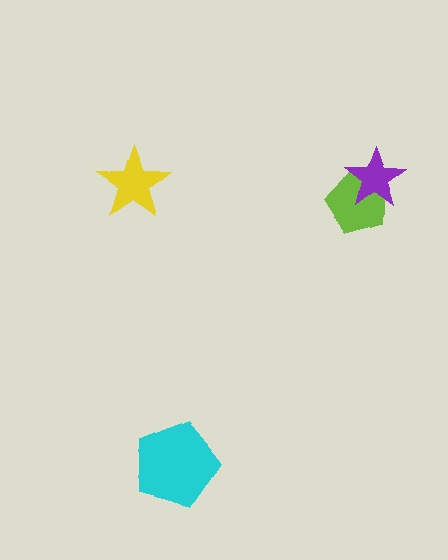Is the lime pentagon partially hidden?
Yes, it is partially covered by another shape.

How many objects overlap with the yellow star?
0 objects overlap with the yellow star.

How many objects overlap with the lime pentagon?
1 object overlaps with the lime pentagon.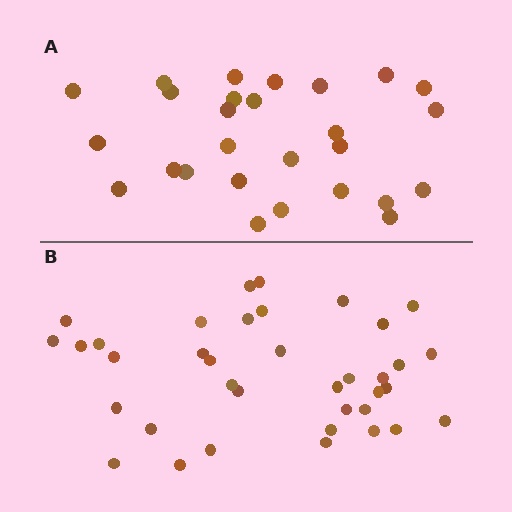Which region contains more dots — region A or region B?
Region B (the bottom region) has more dots.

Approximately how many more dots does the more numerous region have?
Region B has roughly 10 or so more dots than region A.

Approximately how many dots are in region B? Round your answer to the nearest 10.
About 40 dots. (The exact count is 37, which rounds to 40.)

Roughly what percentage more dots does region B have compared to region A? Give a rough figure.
About 35% more.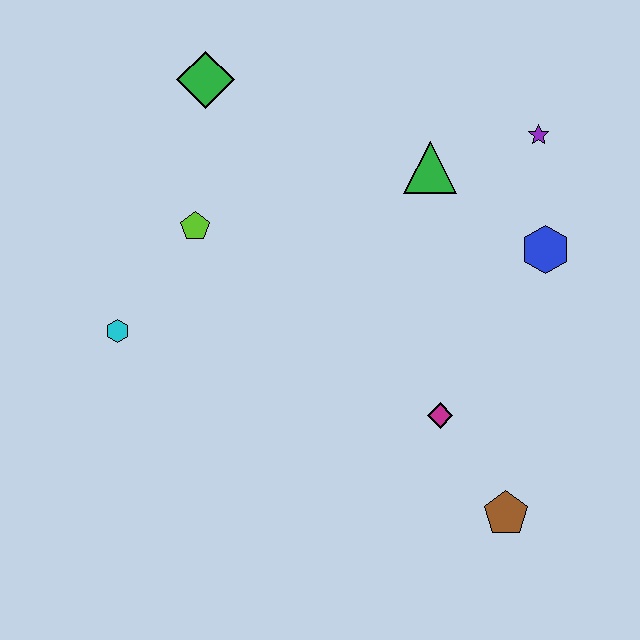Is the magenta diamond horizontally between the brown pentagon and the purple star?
No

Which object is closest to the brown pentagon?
The magenta diamond is closest to the brown pentagon.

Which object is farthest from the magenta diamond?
The green diamond is farthest from the magenta diamond.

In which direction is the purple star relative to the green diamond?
The purple star is to the right of the green diamond.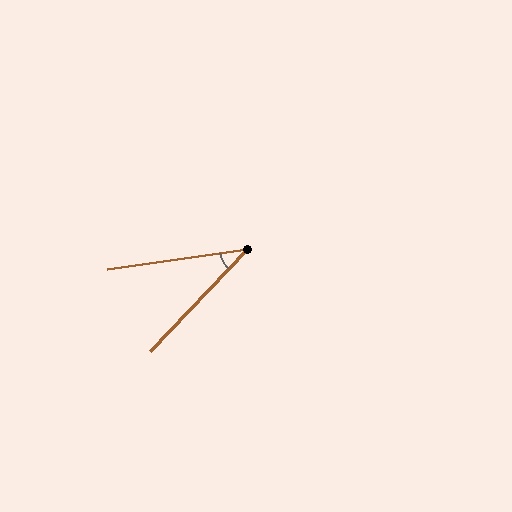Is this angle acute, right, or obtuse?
It is acute.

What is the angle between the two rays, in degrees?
Approximately 39 degrees.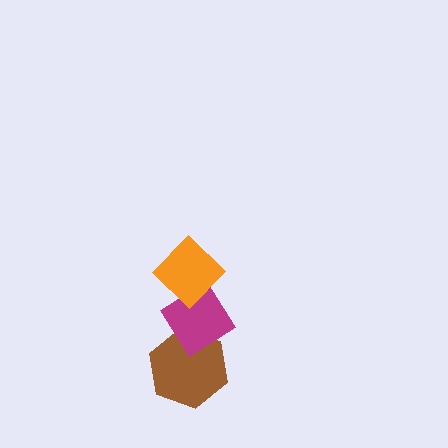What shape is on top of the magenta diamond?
The orange diamond is on top of the magenta diamond.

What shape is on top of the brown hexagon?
The magenta diamond is on top of the brown hexagon.